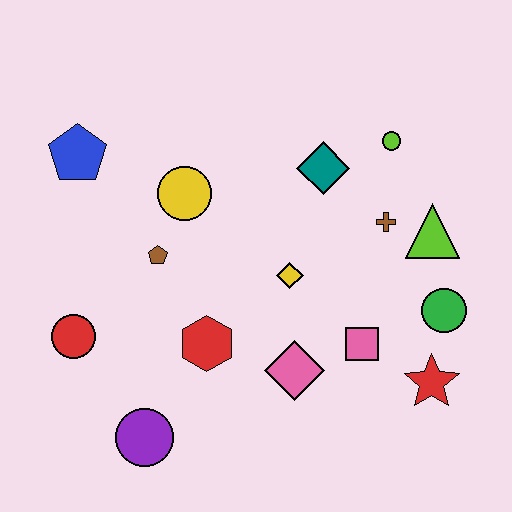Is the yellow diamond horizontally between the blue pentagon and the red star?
Yes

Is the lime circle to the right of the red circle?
Yes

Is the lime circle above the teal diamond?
Yes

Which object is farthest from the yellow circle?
The red star is farthest from the yellow circle.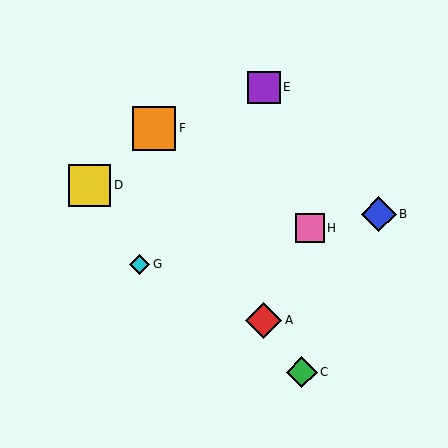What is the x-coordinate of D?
Object D is at x≈89.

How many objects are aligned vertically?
2 objects (A, E) are aligned vertically.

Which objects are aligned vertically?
Objects A, E are aligned vertically.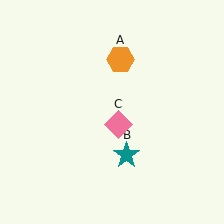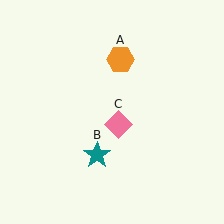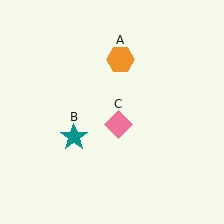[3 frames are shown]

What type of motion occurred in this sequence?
The teal star (object B) rotated clockwise around the center of the scene.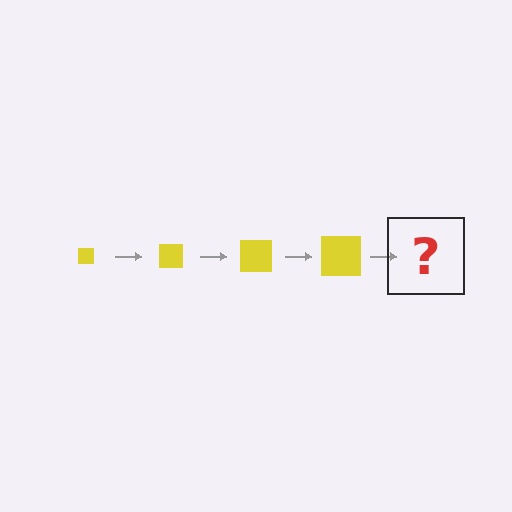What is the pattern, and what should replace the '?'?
The pattern is that the square gets progressively larger each step. The '?' should be a yellow square, larger than the previous one.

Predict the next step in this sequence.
The next step is a yellow square, larger than the previous one.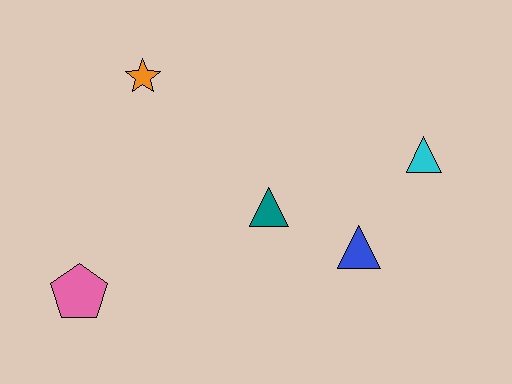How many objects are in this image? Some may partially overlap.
There are 5 objects.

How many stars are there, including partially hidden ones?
There is 1 star.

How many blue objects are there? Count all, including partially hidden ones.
There is 1 blue object.